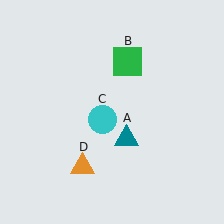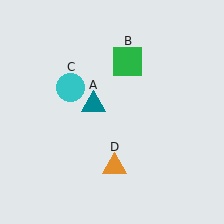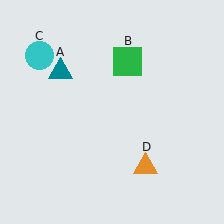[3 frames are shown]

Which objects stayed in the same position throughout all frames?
Green square (object B) remained stationary.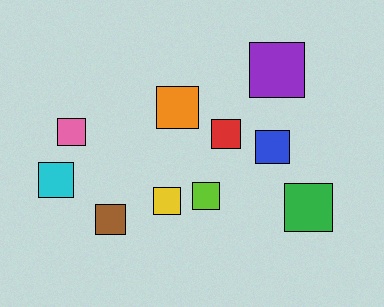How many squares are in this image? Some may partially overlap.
There are 10 squares.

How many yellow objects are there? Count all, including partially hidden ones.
There is 1 yellow object.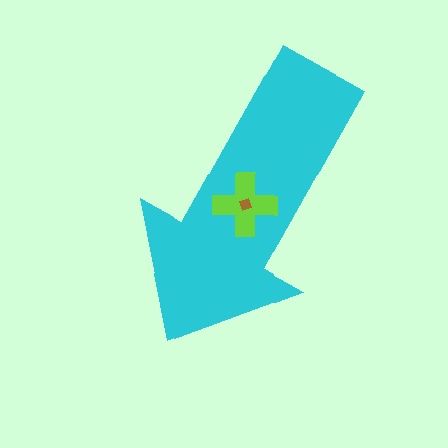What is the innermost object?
The brown diamond.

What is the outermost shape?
The cyan arrow.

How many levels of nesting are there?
3.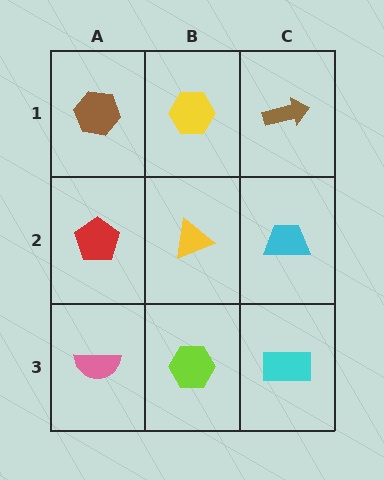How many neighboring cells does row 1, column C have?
2.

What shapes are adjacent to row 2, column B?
A yellow hexagon (row 1, column B), a lime hexagon (row 3, column B), a red pentagon (row 2, column A), a cyan trapezoid (row 2, column C).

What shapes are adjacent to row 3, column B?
A yellow triangle (row 2, column B), a pink semicircle (row 3, column A), a cyan rectangle (row 3, column C).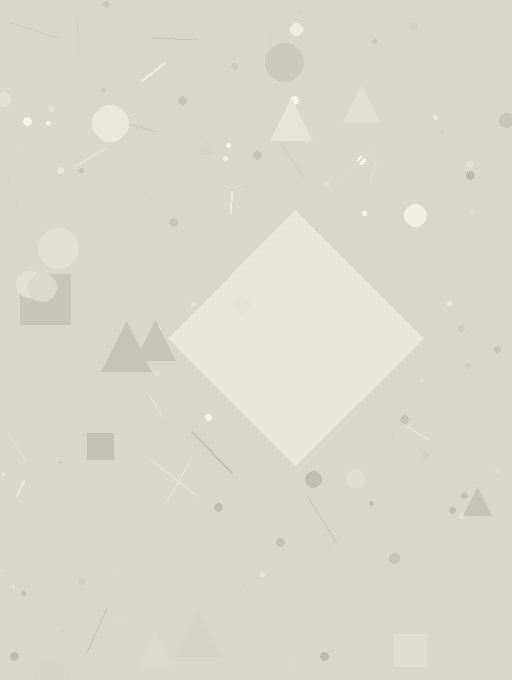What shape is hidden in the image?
A diamond is hidden in the image.